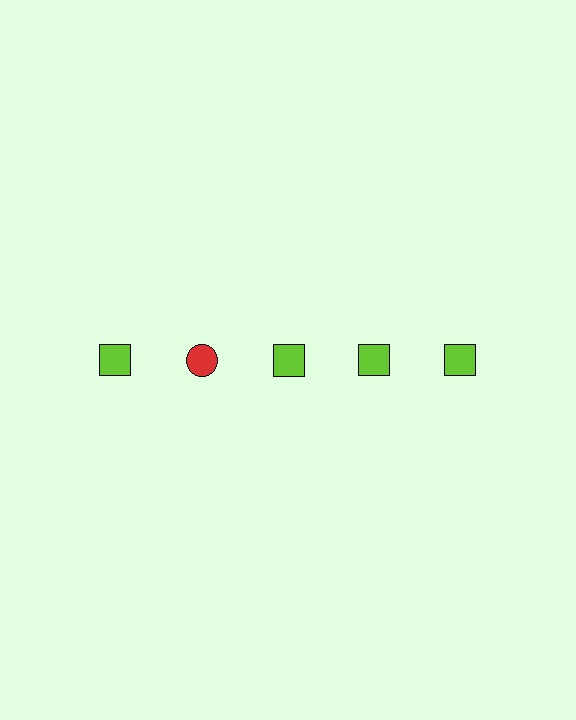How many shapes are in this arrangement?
There are 5 shapes arranged in a grid pattern.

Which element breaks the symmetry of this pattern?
The red circle in the top row, second from left column breaks the symmetry. All other shapes are lime squares.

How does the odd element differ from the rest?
It differs in both color (red instead of lime) and shape (circle instead of square).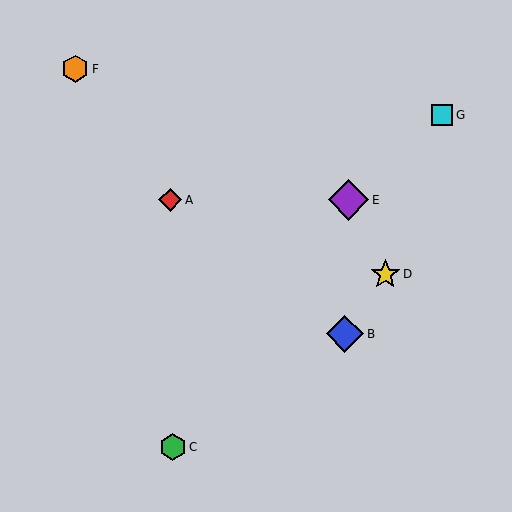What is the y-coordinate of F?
Object F is at y≈69.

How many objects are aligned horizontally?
2 objects (A, E) are aligned horizontally.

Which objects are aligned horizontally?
Objects A, E are aligned horizontally.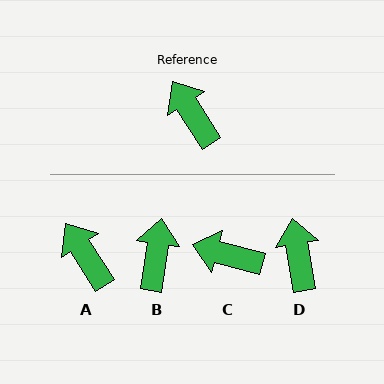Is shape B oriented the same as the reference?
No, it is off by about 41 degrees.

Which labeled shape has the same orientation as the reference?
A.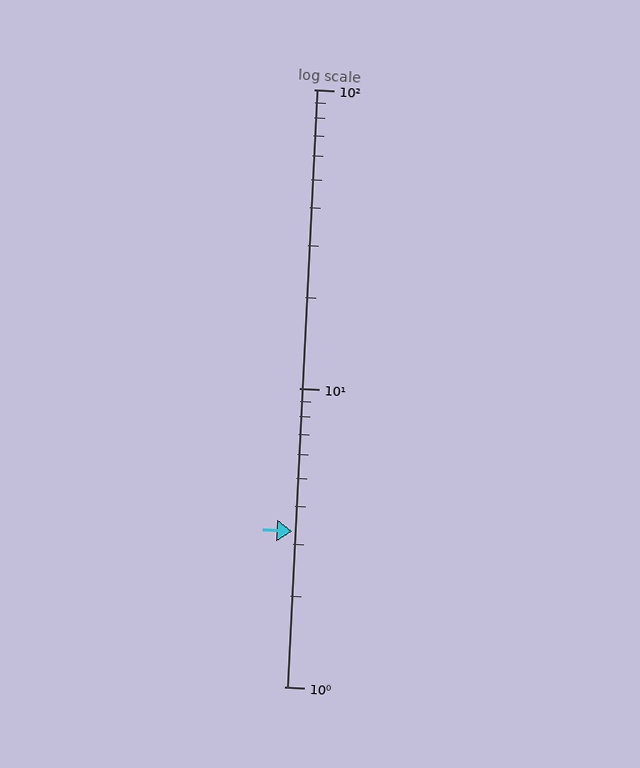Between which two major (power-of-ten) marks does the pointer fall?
The pointer is between 1 and 10.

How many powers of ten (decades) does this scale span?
The scale spans 2 decades, from 1 to 100.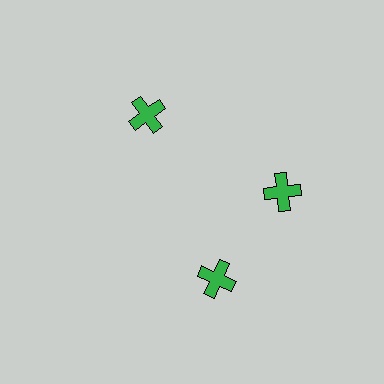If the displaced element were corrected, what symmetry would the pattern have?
It would have 3-fold rotational symmetry — the pattern would map onto itself every 120 degrees.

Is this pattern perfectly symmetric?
No. The 3 green crosses are arranged in a ring, but one element near the 7 o'clock position is rotated out of alignment along the ring, breaking the 3-fold rotational symmetry.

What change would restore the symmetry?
The symmetry would be restored by rotating it back into even spacing with its neighbors so that all 3 crosses sit at equal angles and equal distance from the center.